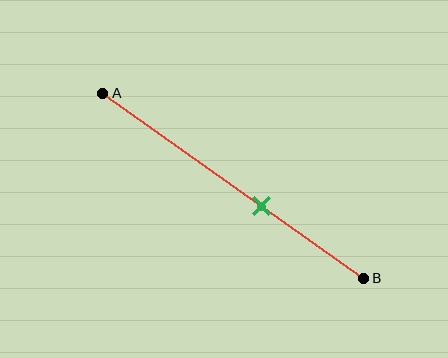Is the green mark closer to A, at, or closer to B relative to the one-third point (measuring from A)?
The green mark is closer to point B than the one-third point of segment AB.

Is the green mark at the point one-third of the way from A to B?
No, the mark is at about 60% from A, not at the 33% one-third point.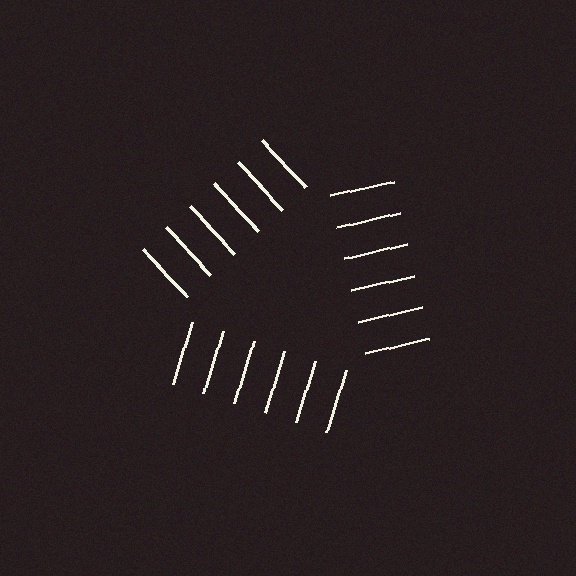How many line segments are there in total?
18 — 6 along each of the 3 edges.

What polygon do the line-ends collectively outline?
An illusory triangle — the line segments terminate on its edges but no continuous stroke is drawn.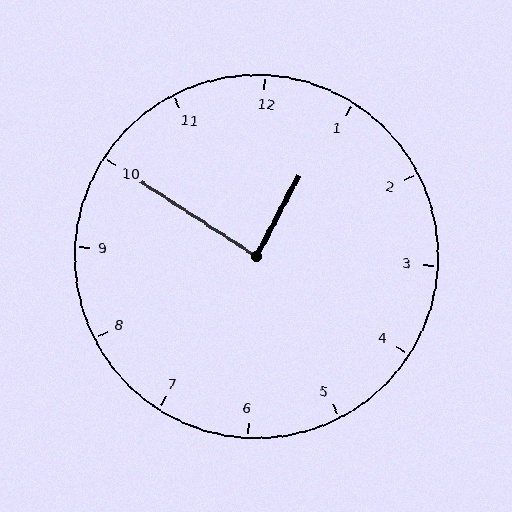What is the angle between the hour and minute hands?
Approximately 85 degrees.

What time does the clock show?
12:50.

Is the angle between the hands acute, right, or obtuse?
It is right.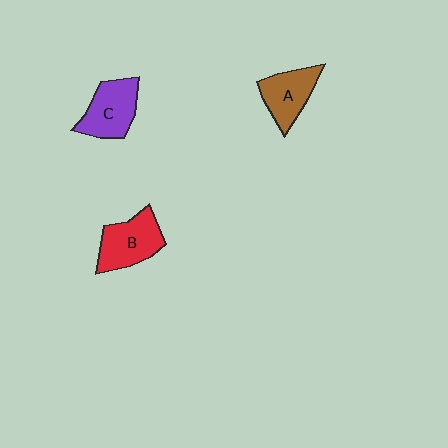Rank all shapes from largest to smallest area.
From largest to smallest: B (red), C (purple), A (brown).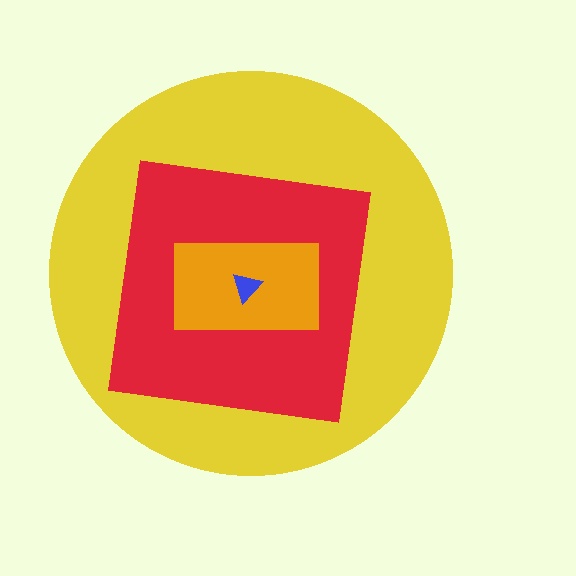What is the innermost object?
The blue triangle.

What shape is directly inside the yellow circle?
The red square.